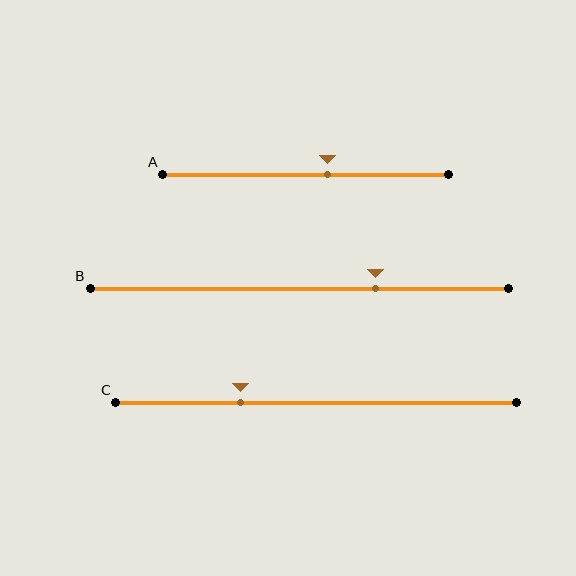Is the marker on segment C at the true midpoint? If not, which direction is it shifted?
No, the marker on segment C is shifted to the left by about 19% of the segment length.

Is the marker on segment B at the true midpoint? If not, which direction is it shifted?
No, the marker on segment B is shifted to the right by about 18% of the segment length.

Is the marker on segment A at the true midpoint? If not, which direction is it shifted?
No, the marker on segment A is shifted to the right by about 8% of the segment length.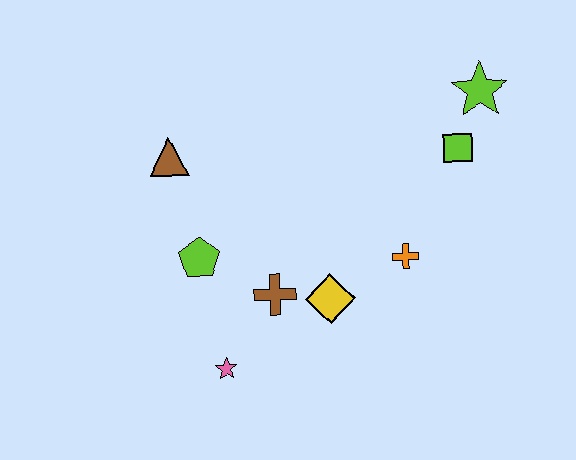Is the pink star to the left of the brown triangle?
No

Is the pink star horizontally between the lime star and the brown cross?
No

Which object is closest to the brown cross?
The yellow diamond is closest to the brown cross.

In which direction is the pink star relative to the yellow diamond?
The pink star is to the left of the yellow diamond.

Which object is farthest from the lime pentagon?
The lime star is farthest from the lime pentagon.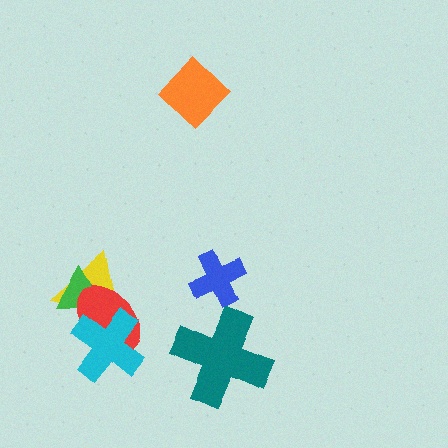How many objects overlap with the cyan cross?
3 objects overlap with the cyan cross.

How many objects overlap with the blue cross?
0 objects overlap with the blue cross.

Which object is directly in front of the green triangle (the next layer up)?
The red ellipse is directly in front of the green triangle.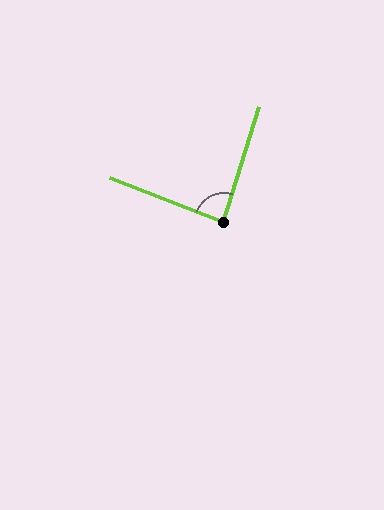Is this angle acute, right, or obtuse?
It is approximately a right angle.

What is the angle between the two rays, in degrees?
Approximately 86 degrees.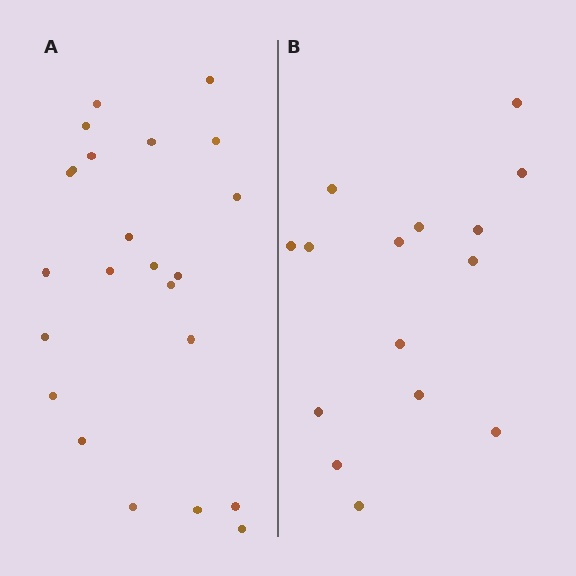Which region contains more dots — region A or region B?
Region A (the left region) has more dots.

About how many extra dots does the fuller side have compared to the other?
Region A has roughly 8 or so more dots than region B.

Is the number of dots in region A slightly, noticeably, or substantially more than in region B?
Region A has substantially more. The ratio is roughly 1.5 to 1.